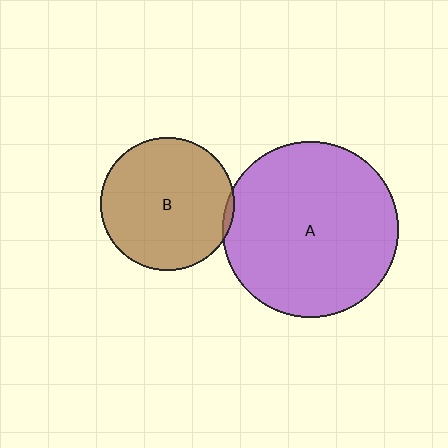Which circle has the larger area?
Circle A (purple).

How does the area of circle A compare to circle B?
Approximately 1.7 times.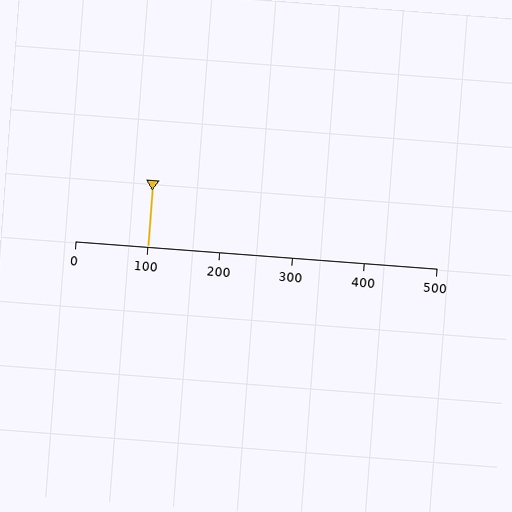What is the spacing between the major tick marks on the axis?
The major ticks are spaced 100 apart.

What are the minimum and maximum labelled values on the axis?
The axis runs from 0 to 500.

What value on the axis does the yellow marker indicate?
The marker indicates approximately 100.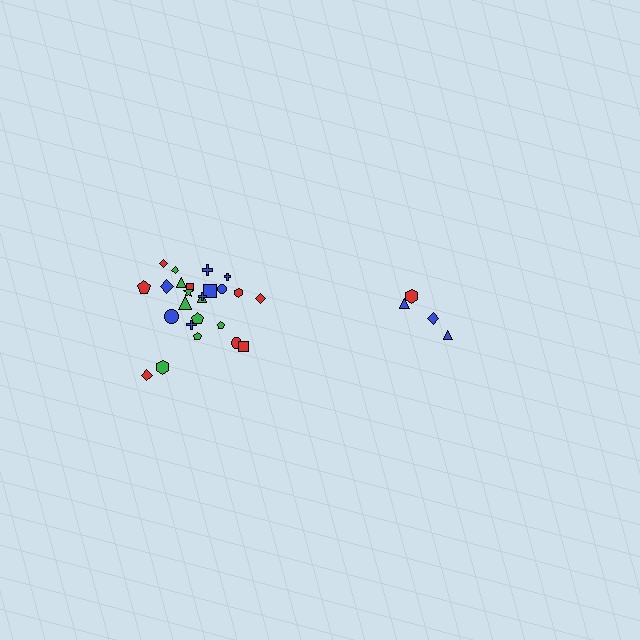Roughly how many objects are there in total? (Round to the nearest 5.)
Roughly 30 objects in total.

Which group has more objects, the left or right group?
The left group.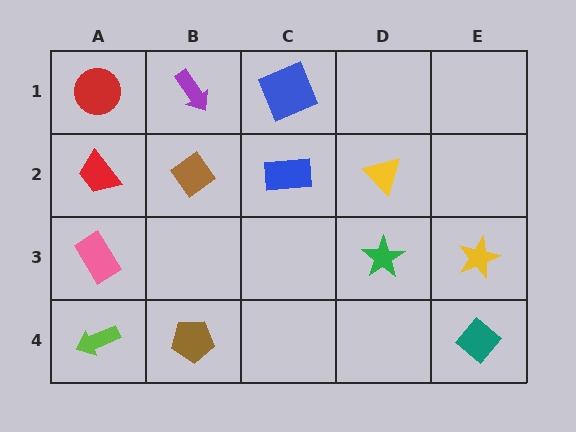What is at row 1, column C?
A blue square.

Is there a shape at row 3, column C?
No, that cell is empty.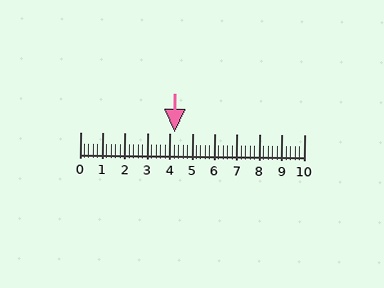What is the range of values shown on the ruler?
The ruler shows values from 0 to 10.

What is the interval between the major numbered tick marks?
The major tick marks are spaced 1 units apart.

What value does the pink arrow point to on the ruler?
The pink arrow points to approximately 4.2.